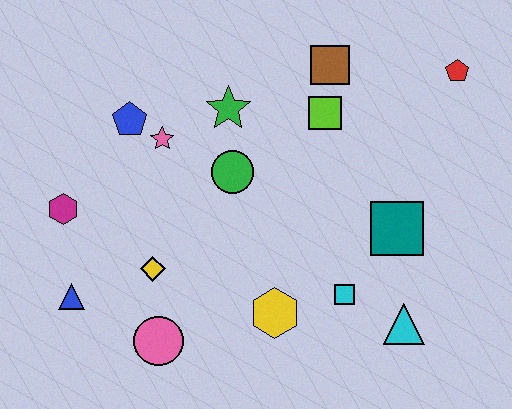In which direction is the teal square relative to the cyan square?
The teal square is above the cyan square.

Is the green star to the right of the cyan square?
No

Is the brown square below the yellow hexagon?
No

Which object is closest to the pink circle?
The yellow diamond is closest to the pink circle.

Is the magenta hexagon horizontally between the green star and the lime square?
No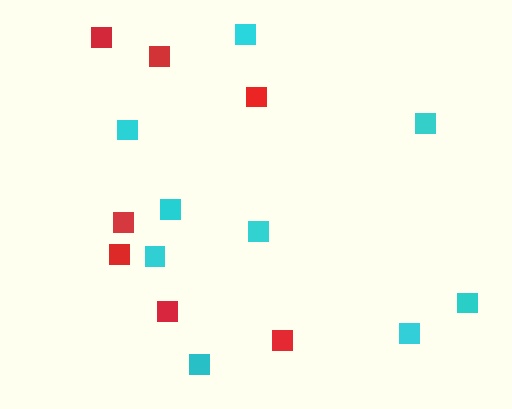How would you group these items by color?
There are 2 groups: one group of cyan squares (9) and one group of red squares (7).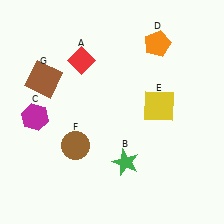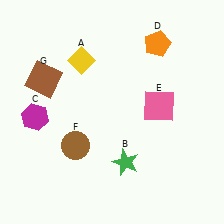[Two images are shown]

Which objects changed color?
A changed from red to yellow. E changed from yellow to pink.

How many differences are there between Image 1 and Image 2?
There are 2 differences between the two images.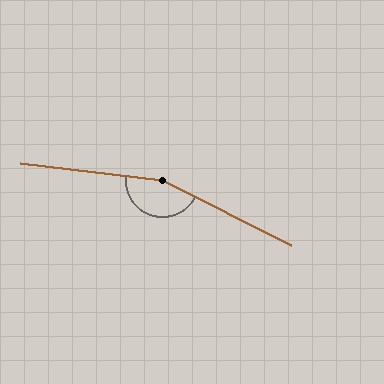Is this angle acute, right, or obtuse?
It is obtuse.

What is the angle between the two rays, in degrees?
Approximately 160 degrees.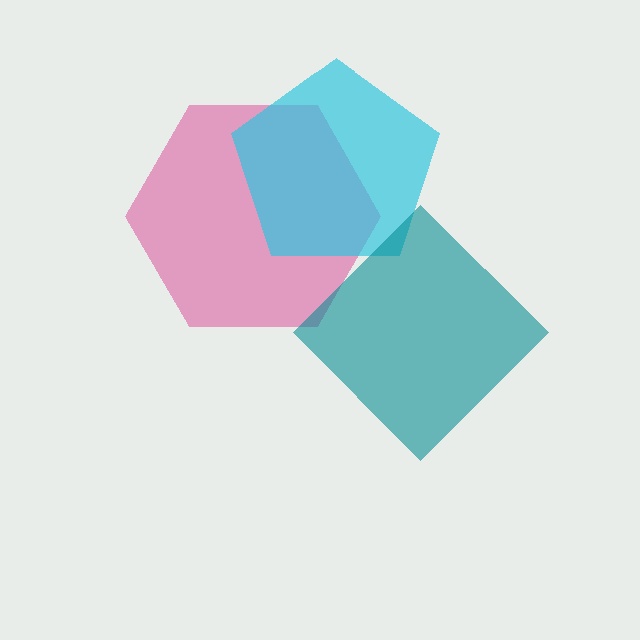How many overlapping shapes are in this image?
There are 3 overlapping shapes in the image.